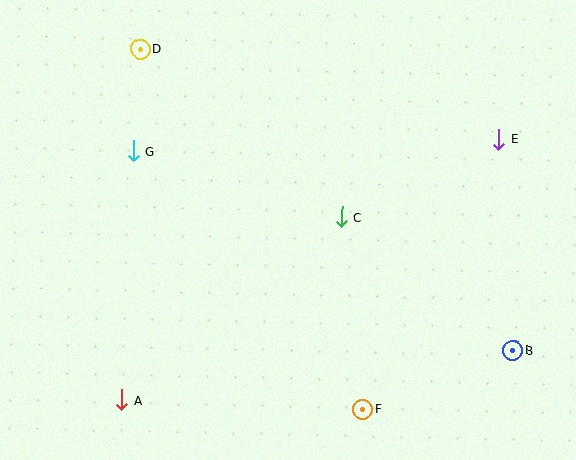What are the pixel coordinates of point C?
Point C is at (341, 217).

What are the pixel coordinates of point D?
Point D is at (140, 49).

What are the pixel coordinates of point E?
Point E is at (499, 139).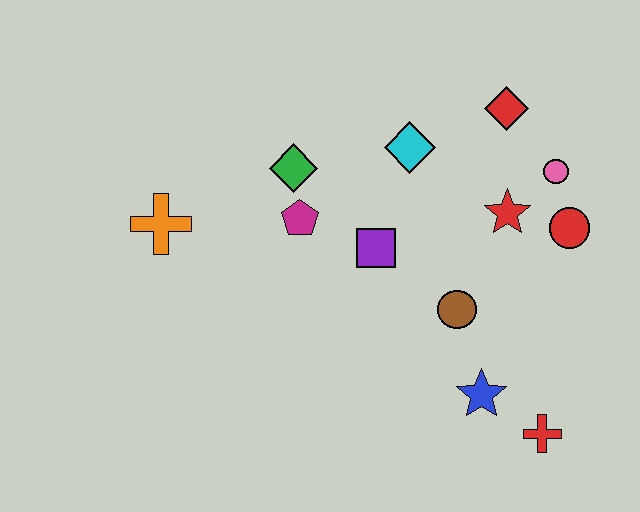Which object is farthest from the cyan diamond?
The red cross is farthest from the cyan diamond.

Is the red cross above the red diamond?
No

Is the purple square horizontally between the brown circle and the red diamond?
No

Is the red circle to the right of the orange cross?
Yes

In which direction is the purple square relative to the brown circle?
The purple square is to the left of the brown circle.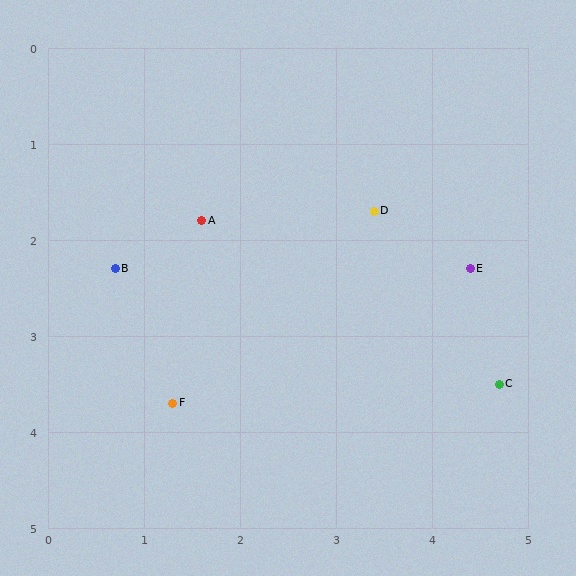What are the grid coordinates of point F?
Point F is at approximately (1.3, 3.7).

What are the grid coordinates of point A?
Point A is at approximately (1.6, 1.8).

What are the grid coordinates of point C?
Point C is at approximately (4.7, 3.5).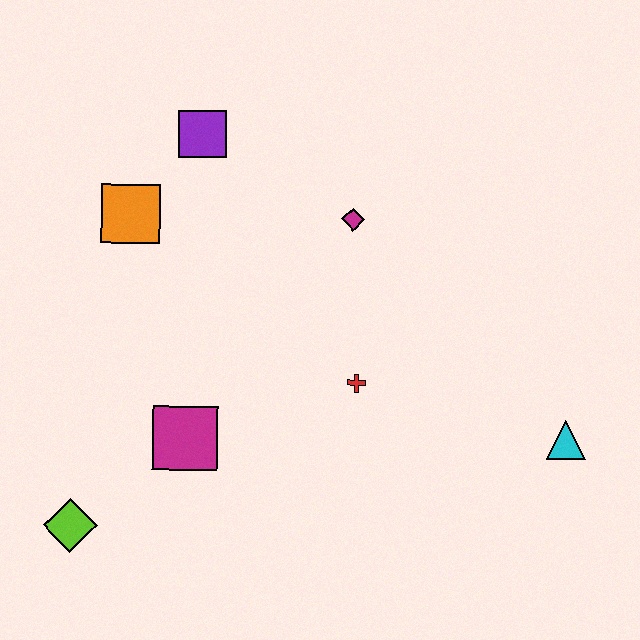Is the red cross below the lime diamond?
No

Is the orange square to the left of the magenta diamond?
Yes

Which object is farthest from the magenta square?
The cyan triangle is farthest from the magenta square.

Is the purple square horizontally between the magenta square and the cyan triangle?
Yes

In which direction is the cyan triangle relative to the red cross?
The cyan triangle is to the right of the red cross.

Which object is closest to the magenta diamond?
The red cross is closest to the magenta diamond.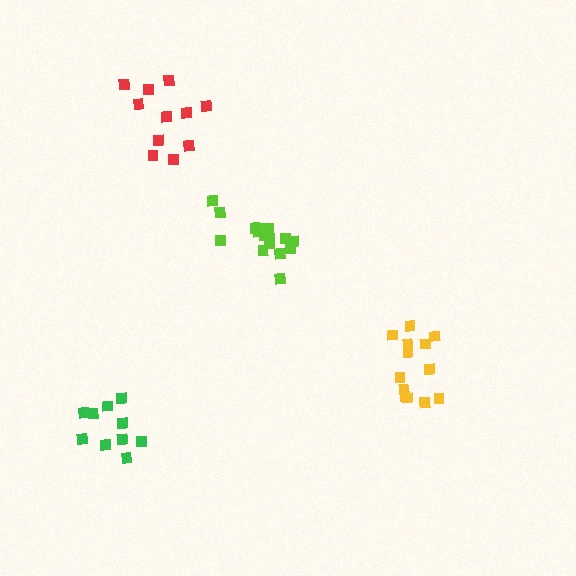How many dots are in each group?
Group 1: 10 dots, Group 2: 11 dots, Group 3: 13 dots, Group 4: 16 dots (50 total).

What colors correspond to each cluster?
The clusters are colored: green, red, yellow, lime.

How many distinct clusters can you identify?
There are 4 distinct clusters.